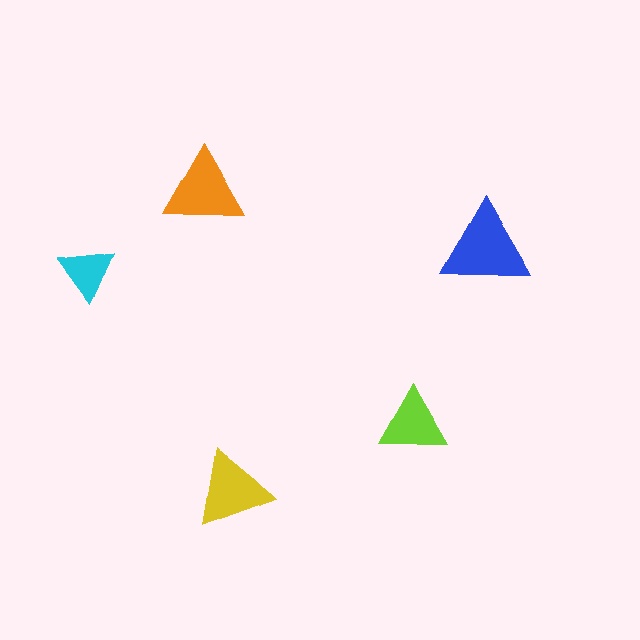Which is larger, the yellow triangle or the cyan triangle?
The yellow one.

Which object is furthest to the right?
The blue triangle is rightmost.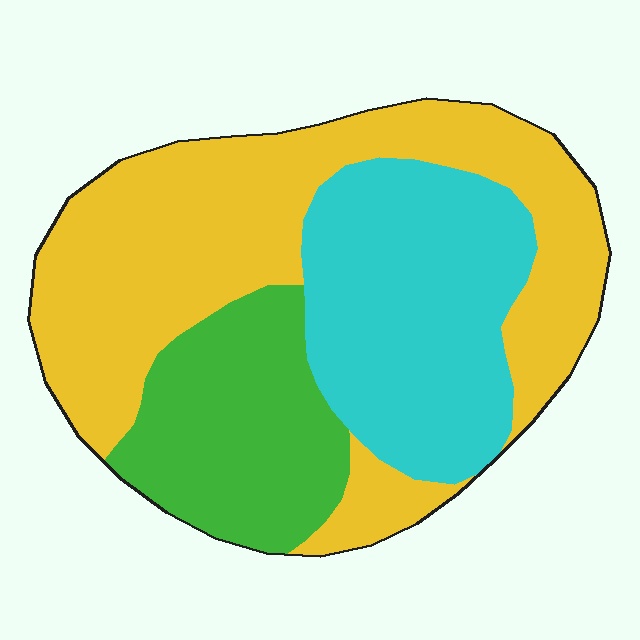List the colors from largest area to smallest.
From largest to smallest: yellow, cyan, green.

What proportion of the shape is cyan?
Cyan covers roughly 30% of the shape.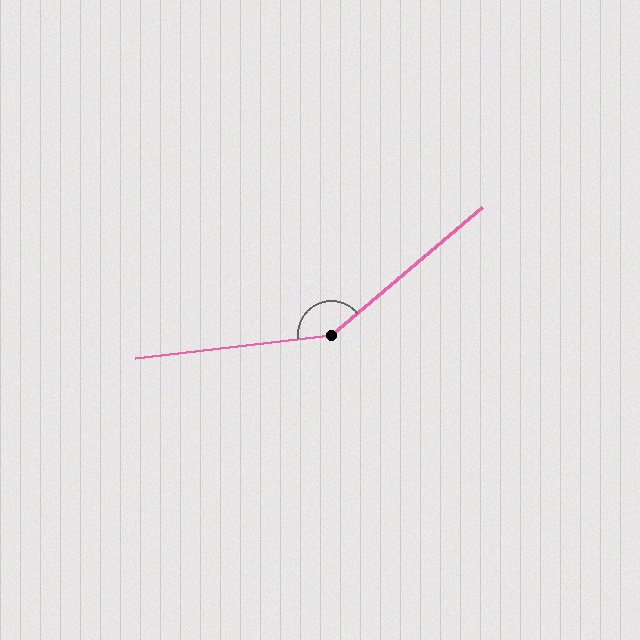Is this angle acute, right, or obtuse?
It is obtuse.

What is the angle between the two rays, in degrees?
Approximately 147 degrees.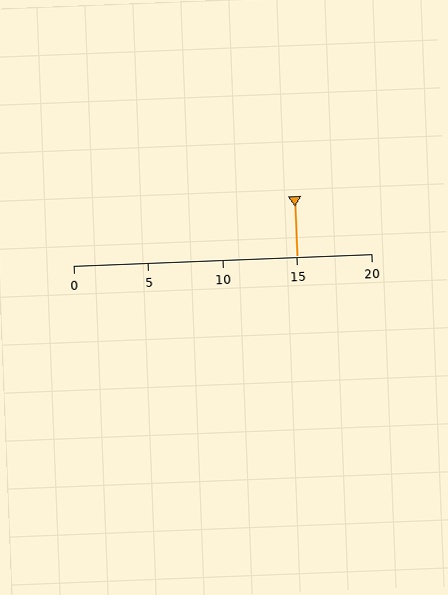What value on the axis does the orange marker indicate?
The marker indicates approximately 15.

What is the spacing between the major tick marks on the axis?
The major ticks are spaced 5 apart.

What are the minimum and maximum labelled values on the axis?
The axis runs from 0 to 20.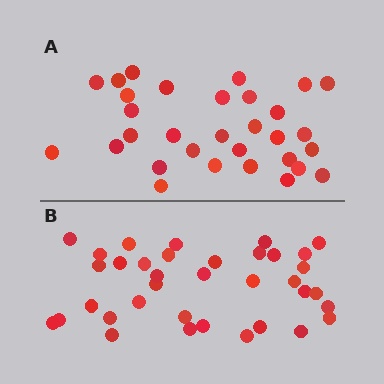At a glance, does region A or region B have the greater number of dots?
Region B (the bottom region) has more dots.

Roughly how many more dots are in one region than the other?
Region B has about 5 more dots than region A.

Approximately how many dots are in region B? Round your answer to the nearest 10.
About 40 dots. (The exact count is 36, which rounds to 40.)